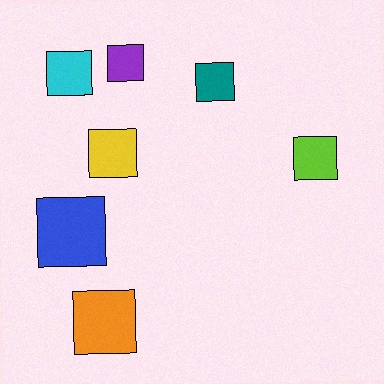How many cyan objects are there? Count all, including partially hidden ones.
There is 1 cyan object.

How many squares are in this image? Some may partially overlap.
There are 7 squares.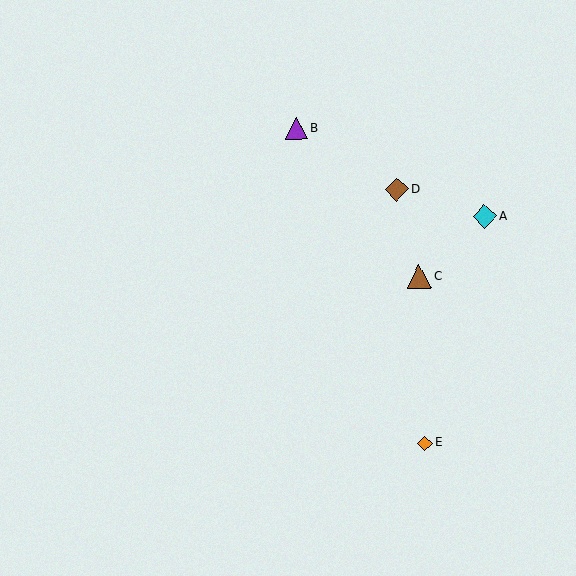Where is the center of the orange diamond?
The center of the orange diamond is at (425, 443).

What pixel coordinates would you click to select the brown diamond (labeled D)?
Click at (397, 189) to select the brown diamond D.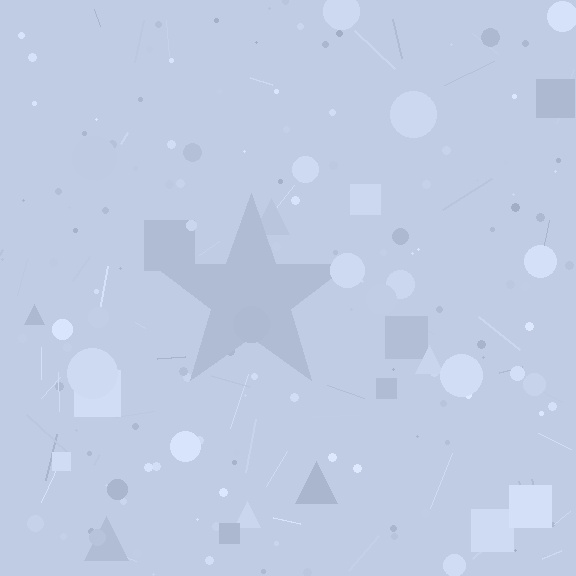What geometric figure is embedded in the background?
A star is embedded in the background.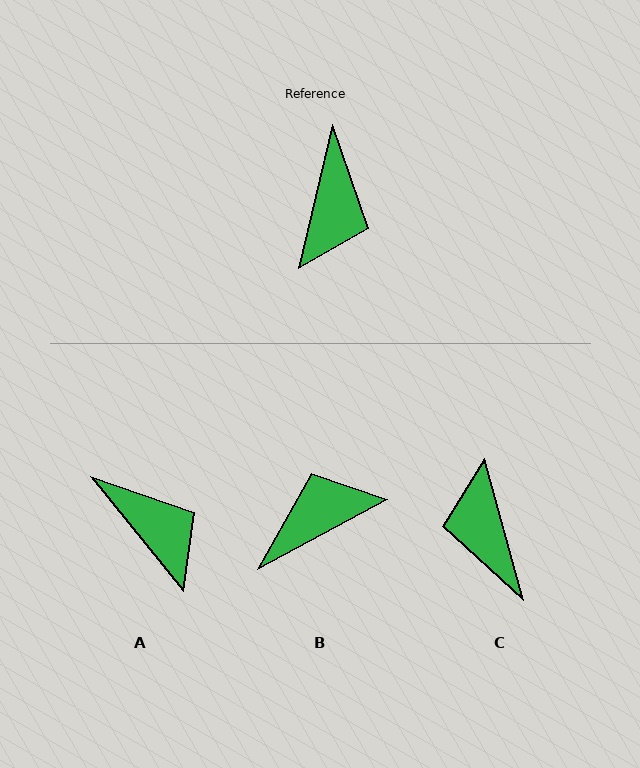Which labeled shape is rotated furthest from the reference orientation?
C, about 151 degrees away.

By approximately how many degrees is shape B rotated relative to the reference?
Approximately 132 degrees counter-clockwise.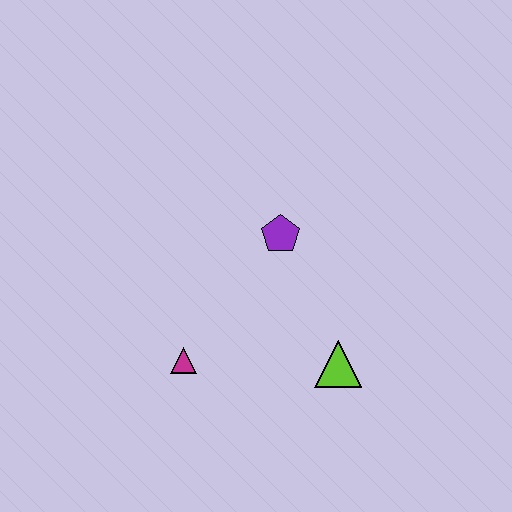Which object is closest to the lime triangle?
The purple pentagon is closest to the lime triangle.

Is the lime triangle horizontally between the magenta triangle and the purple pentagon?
No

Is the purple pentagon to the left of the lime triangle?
Yes